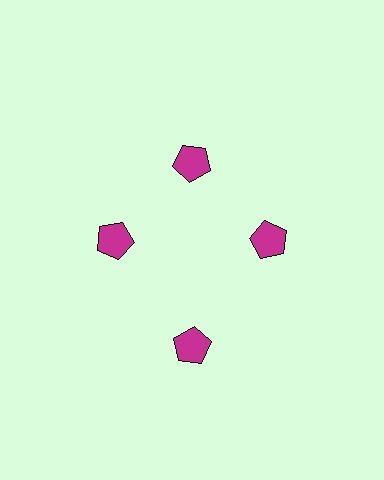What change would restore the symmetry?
The symmetry would be restored by moving it inward, back onto the ring so that all 4 pentagons sit at equal angles and equal distance from the center.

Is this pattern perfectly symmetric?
No. The 4 magenta pentagons are arranged in a ring, but one element near the 6 o'clock position is pushed outward from the center, breaking the 4-fold rotational symmetry.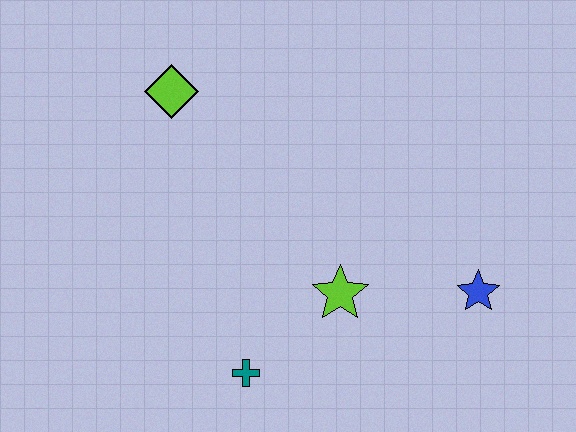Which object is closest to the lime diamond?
The lime star is closest to the lime diamond.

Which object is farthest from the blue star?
The lime diamond is farthest from the blue star.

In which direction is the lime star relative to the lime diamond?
The lime star is below the lime diamond.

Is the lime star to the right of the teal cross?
Yes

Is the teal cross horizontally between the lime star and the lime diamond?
Yes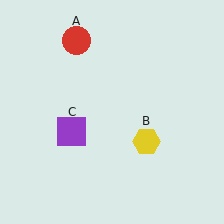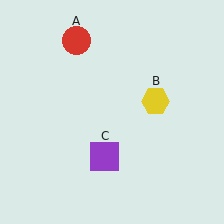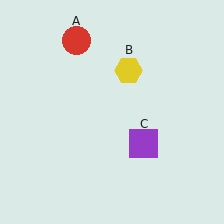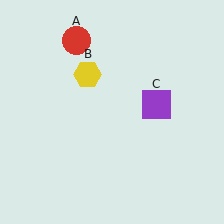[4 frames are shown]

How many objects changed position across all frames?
2 objects changed position: yellow hexagon (object B), purple square (object C).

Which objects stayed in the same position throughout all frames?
Red circle (object A) remained stationary.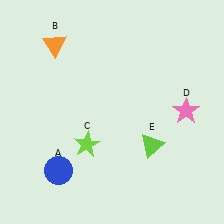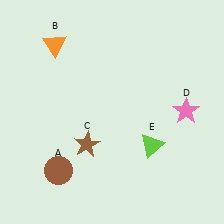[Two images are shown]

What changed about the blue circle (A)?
In Image 1, A is blue. In Image 2, it changed to brown.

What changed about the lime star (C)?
In Image 1, C is lime. In Image 2, it changed to brown.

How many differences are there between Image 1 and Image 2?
There are 2 differences between the two images.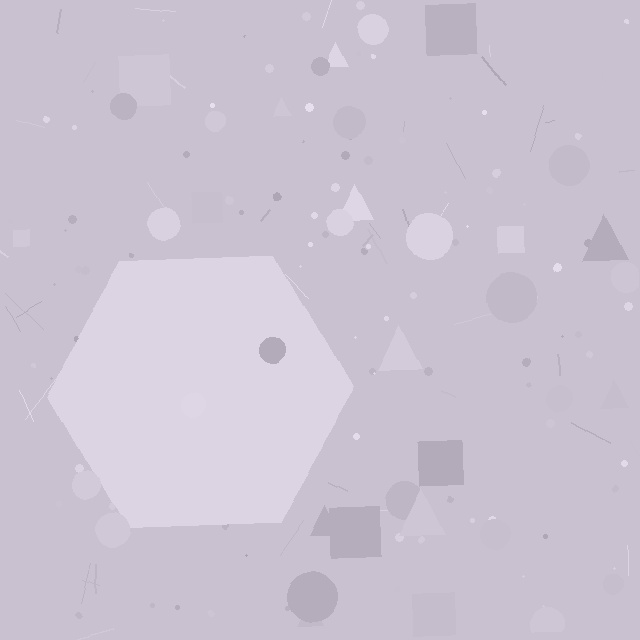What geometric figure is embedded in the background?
A hexagon is embedded in the background.